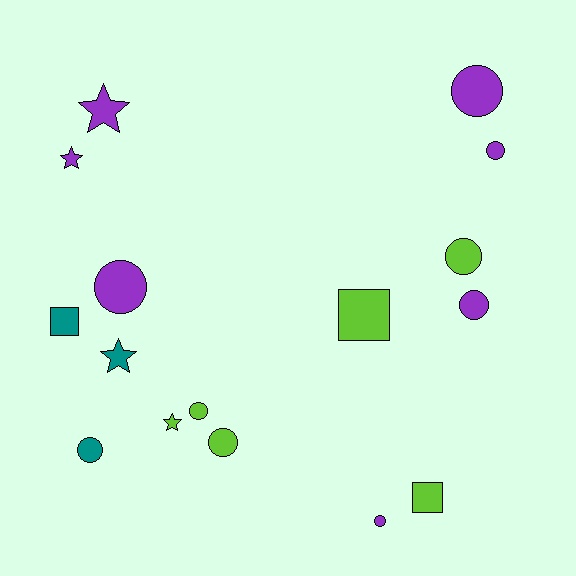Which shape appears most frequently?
Circle, with 9 objects.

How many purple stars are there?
There are 2 purple stars.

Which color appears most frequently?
Purple, with 7 objects.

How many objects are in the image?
There are 16 objects.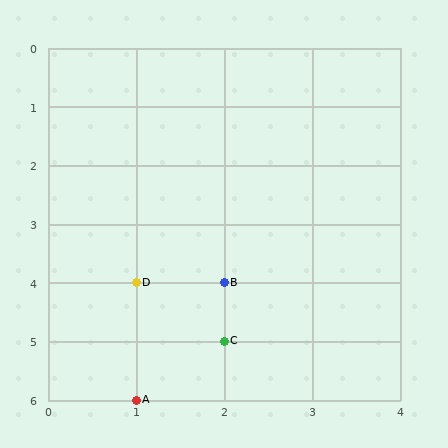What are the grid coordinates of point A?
Point A is at grid coordinates (1, 6).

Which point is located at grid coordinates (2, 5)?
Point C is at (2, 5).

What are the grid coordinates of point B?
Point B is at grid coordinates (2, 4).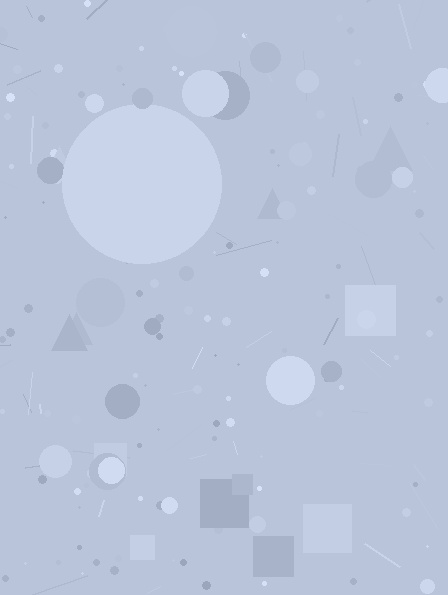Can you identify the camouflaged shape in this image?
The camouflaged shape is a circle.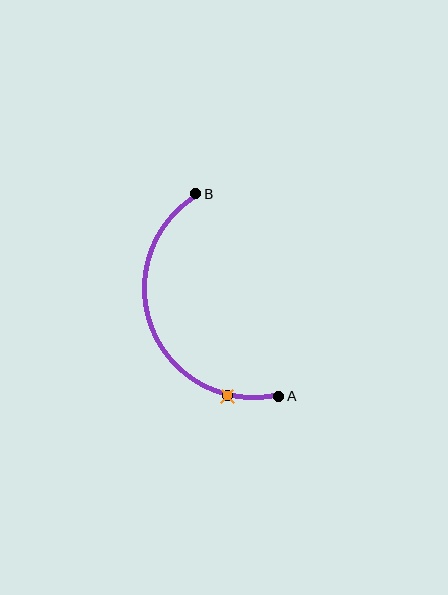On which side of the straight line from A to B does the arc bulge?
The arc bulges to the left of the straight line connecting A and B.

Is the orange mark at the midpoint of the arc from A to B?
No. The orange mark lies on the arc but is closer to endpoint A. The arc midpoint would be at the point on the curve equidistant along the arc from both A and B.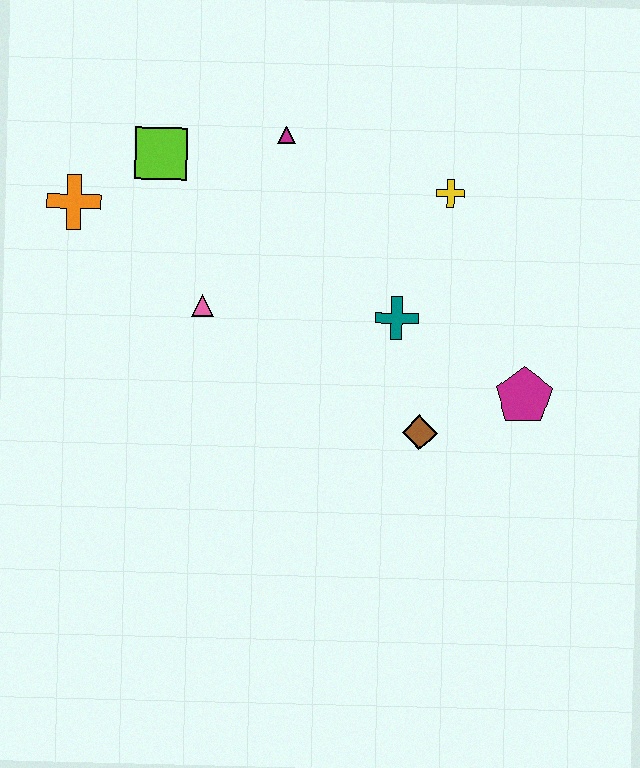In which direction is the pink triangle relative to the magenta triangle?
The pink triangle is below the magenta triangle.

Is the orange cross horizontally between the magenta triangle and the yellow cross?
No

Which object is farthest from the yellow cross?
The orange cross is farthest from the yellow cross.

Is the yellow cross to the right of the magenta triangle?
Yes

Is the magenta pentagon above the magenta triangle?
No